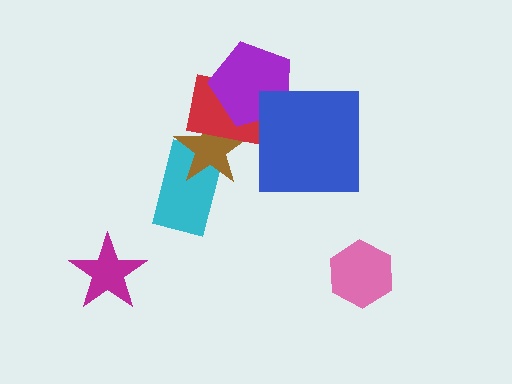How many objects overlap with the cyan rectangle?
1 object overlaps with the cyan rectangle.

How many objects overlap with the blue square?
2 objects overlap with the blue square.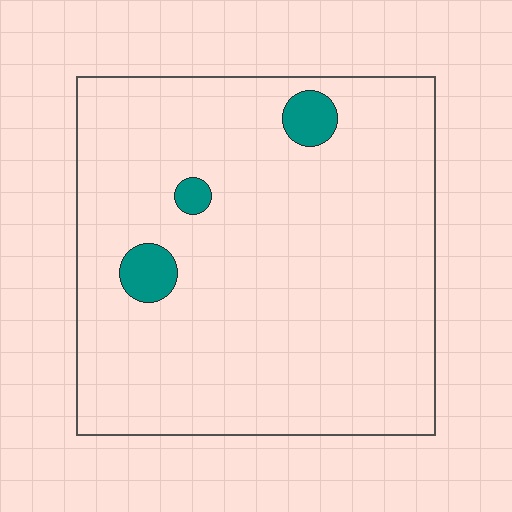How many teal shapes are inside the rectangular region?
3.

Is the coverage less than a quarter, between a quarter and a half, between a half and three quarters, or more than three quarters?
Less than a quarter.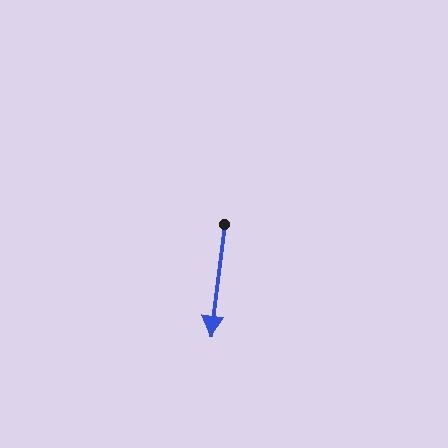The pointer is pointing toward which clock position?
Roughly 6 o'clock.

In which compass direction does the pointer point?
South.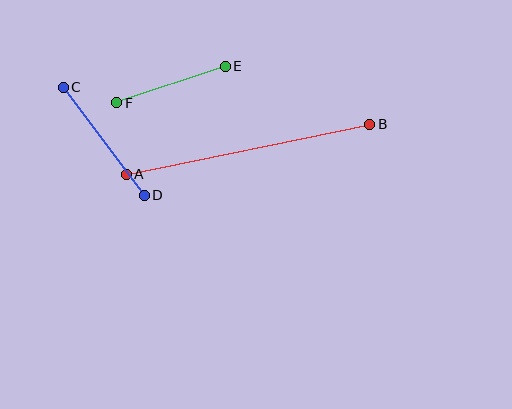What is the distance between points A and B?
The distance is approximately 249 pixels.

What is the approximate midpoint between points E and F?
The midpoint is at approximately (171, 84) pixels.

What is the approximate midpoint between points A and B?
The midpoint is at approximately (248, 149) pixels.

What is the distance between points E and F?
The distance is approximately 114 pixels.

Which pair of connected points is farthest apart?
Points A and B are farthest apart.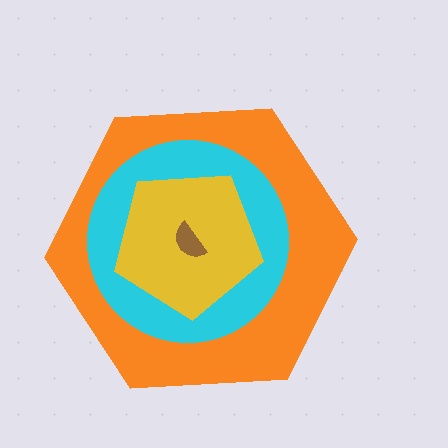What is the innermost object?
The brown semicircle.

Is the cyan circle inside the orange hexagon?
Yes.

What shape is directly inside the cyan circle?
The yellow pentagon.